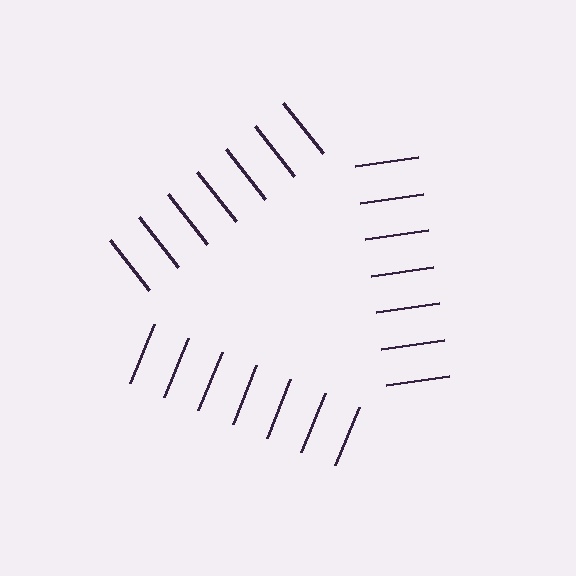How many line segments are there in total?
21 — 7 along each of the 3 edges.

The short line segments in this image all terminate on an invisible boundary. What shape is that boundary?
An illusory triangle — the line segments terminate on its edges but no continuous stroke is drawn.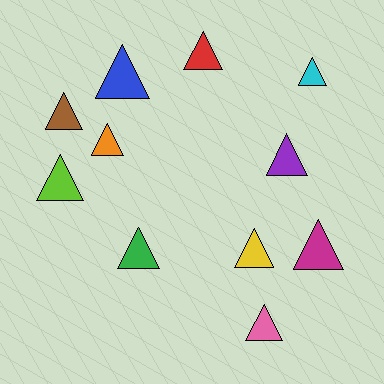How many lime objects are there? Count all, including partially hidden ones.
There is 1 lime object.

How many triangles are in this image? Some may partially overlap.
There are 11 triangles.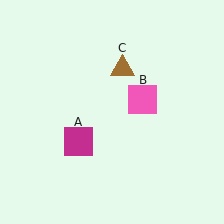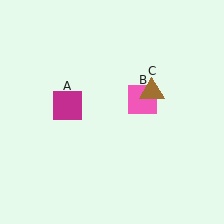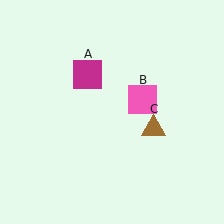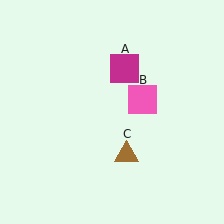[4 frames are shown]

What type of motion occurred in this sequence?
The magenta square (object A), brown triangle (object C) rotated clockwise around the center of the scene.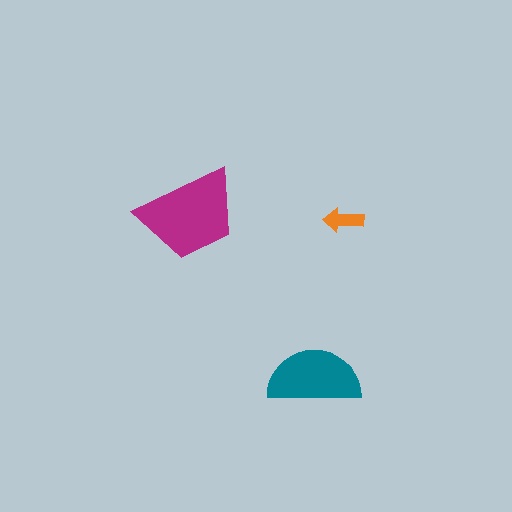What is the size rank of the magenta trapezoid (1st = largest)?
1st.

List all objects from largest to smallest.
The magenta trapezoid, the teal semicircle, the orange arrow.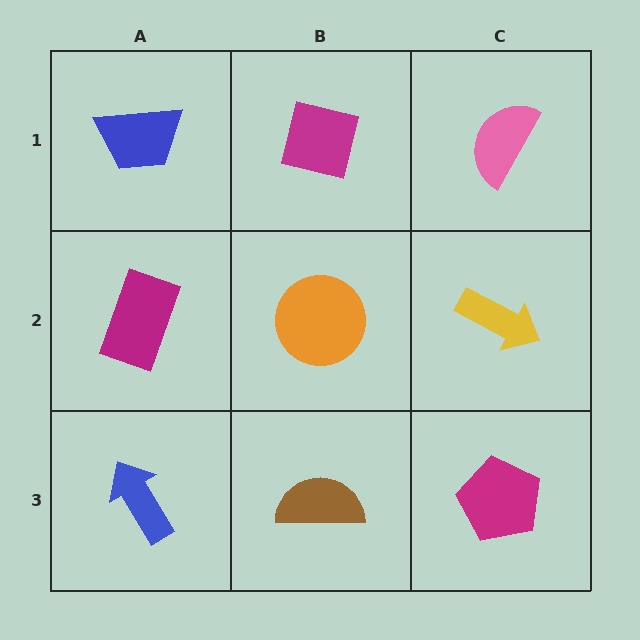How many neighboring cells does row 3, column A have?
2.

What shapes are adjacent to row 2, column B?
A magenta square (row 1, column B), a brown semicircle (row 3, column B), a magenta rectangle (row 2, column A), a yellow arrow (row 2, column C).